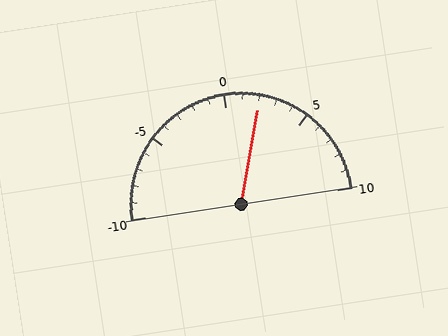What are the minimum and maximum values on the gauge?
The gauge ranges from -10 to 10.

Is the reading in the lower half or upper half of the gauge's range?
The reading is in the upper half of the range (-10 to 10).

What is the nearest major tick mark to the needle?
The nearest major tick mark is 0.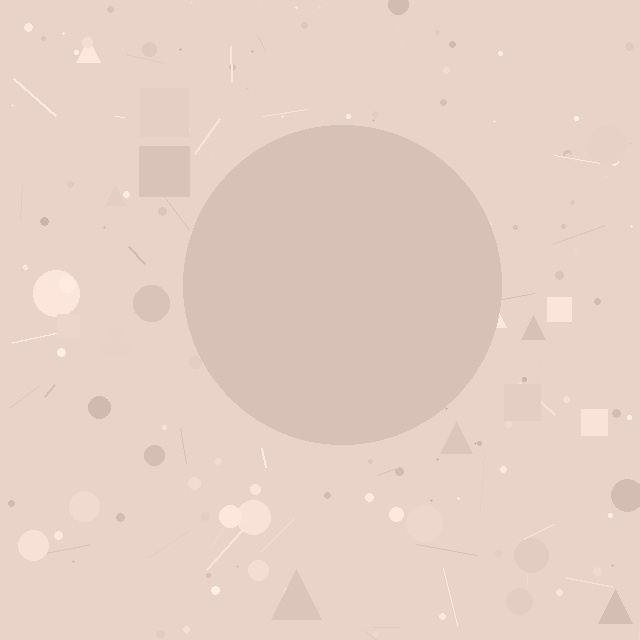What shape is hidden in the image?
A circle is hidden in the image.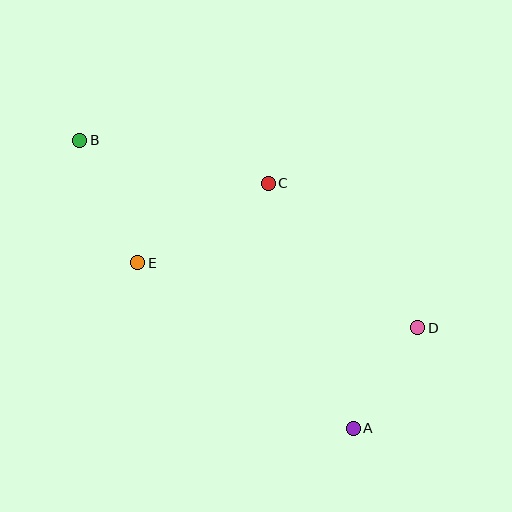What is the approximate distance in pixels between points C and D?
The distance between C and D is approximately 208 pixels.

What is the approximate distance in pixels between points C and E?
The distance between C and E is approximately 153 pixels.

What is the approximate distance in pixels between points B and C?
The distance between B and C is approximately 194 pixels.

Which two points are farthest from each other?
Points A and B are farthest from each other.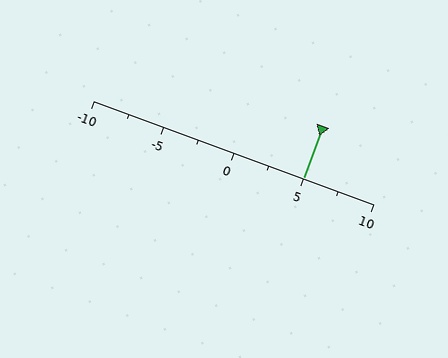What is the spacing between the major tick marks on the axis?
The major ticks are spaced 5 apart.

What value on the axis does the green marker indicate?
The marker indicates approximately 5.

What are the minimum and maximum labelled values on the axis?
The axis runs from -10 to 10.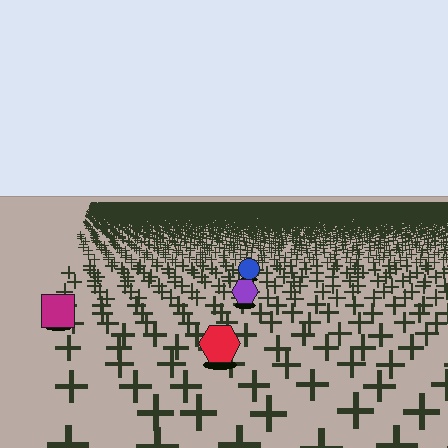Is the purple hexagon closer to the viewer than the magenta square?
No. The magenta square is closer — you can tell from the texture gradient: the ground texture is coarser near it.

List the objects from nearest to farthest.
From nearest to farthest: the red hexagon, the magenta square, the purple hexagon, the blue circle.